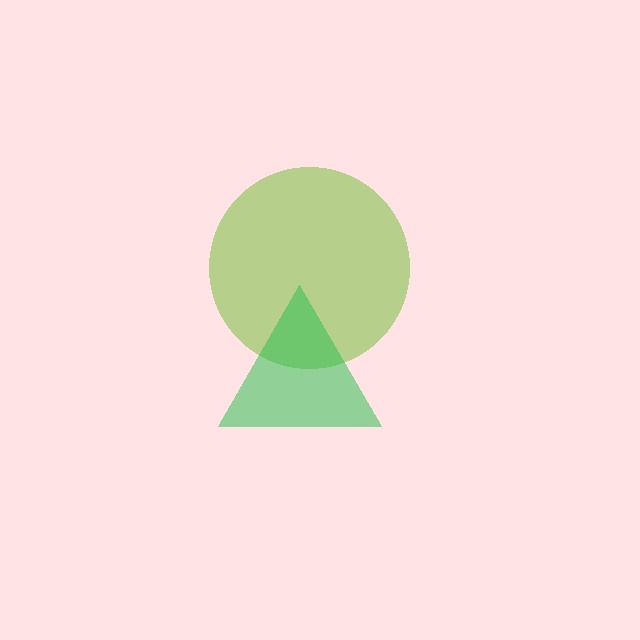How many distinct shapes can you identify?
There are 2 distinct shapes: a lime circle, a green triangle.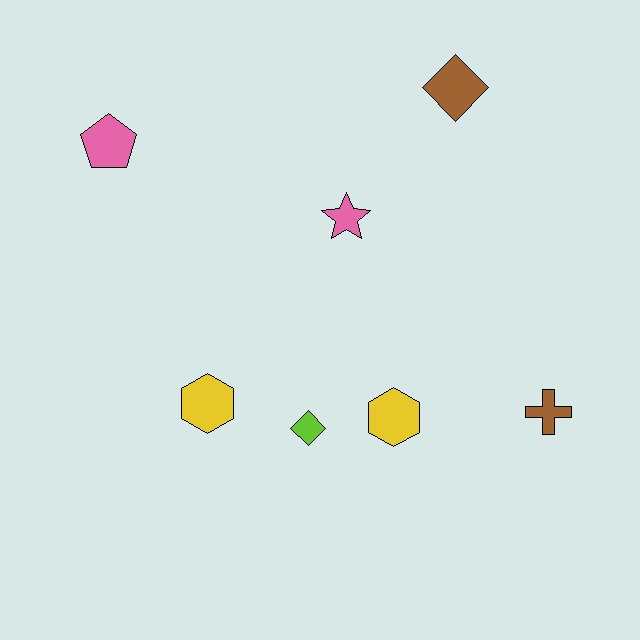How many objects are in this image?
There are 7 objects.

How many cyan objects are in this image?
There are no cyan objects.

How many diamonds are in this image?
There are 2 diamonds.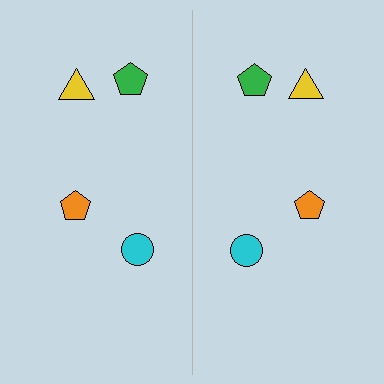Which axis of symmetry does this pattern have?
The pattern has a vertical axis of symmetry running through the center of the image.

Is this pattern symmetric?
Yes, this pattern has bilateral (reflection) symmetry.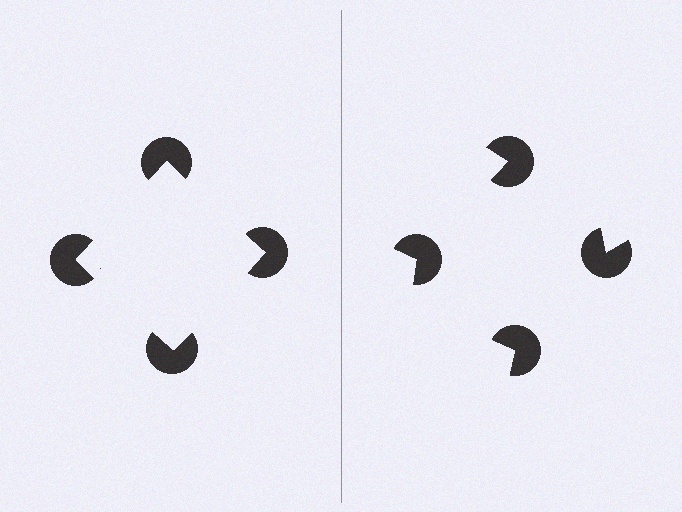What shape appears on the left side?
An illusory square.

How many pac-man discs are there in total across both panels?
8 — 4 on each side.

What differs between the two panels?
The pac-man discs are positioned identically on both sides; only the wedge orientations differ. On the left they align to a square; on the right they are misaligned.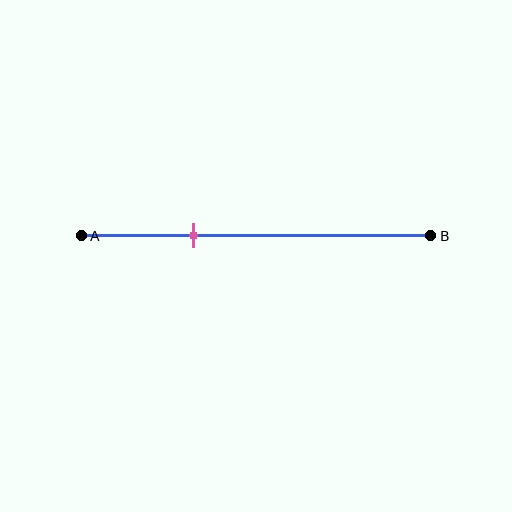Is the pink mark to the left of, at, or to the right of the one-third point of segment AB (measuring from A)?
The pink mark is approximately at the one-third point of segment AB.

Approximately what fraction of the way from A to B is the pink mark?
The pink mark is approximately 30% of the way from A to B.